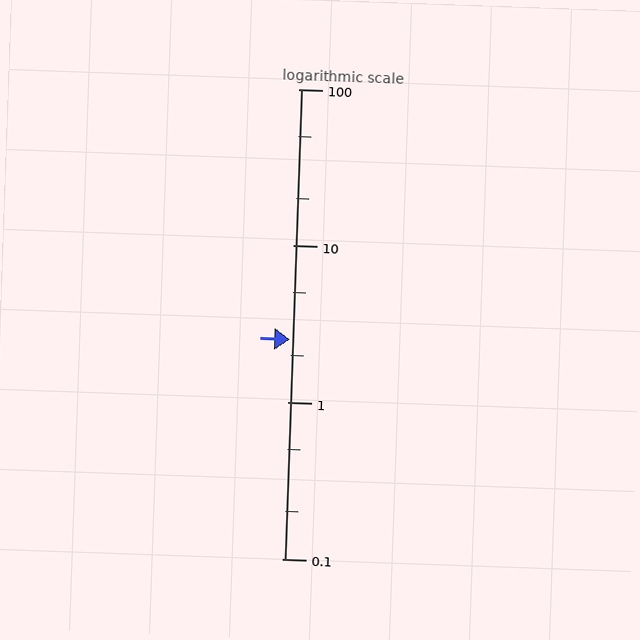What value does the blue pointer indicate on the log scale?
The pointer indicates approximately 2.5.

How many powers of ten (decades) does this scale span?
The scale spans 3 decades, from 0.1 to 100.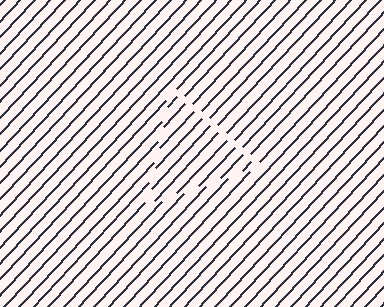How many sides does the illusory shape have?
3 sides — the line-ends trace a triangle.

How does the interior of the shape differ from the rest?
The interior of the shape contains the same grating, shifted by half a period — the contour is defined by the phase discontinuity where line-ends from the inner and outer gratings abut.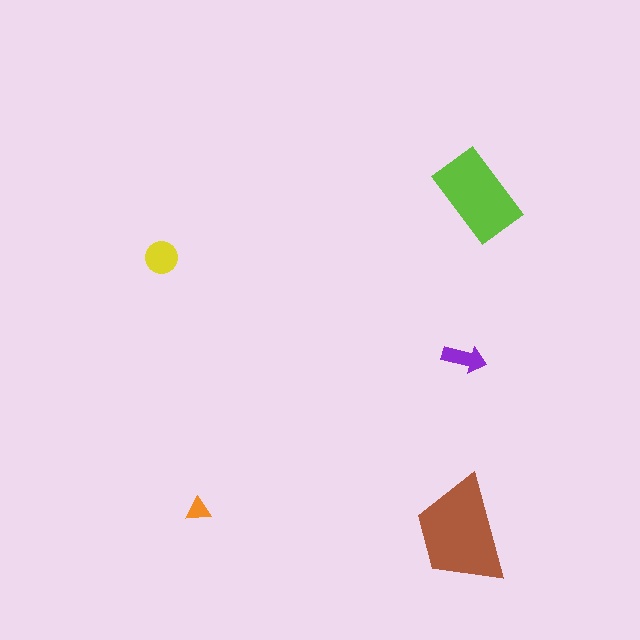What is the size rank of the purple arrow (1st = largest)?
4th.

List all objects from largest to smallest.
The brown trapezoid, the lime rectangle, the yellow circle, the purple arrow, the orange triangle.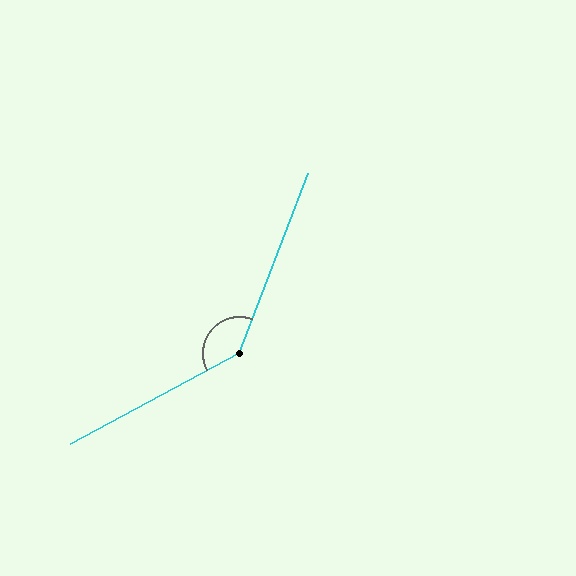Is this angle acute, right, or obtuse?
It is obtuse.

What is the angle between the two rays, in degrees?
Approximately 139 degrees.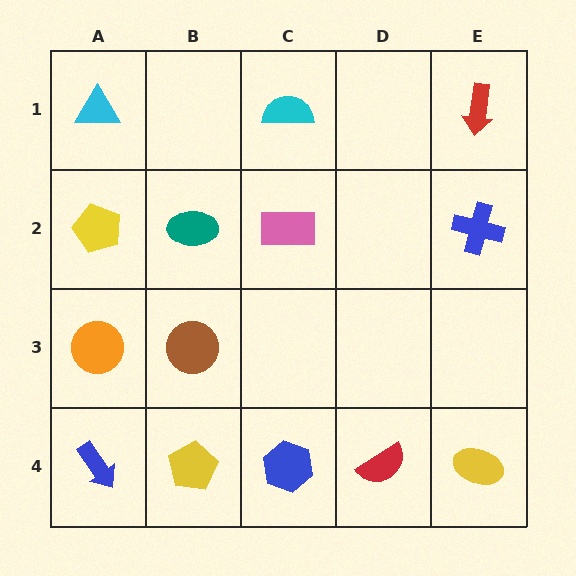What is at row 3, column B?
A brown circle.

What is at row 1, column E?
A red arrow.